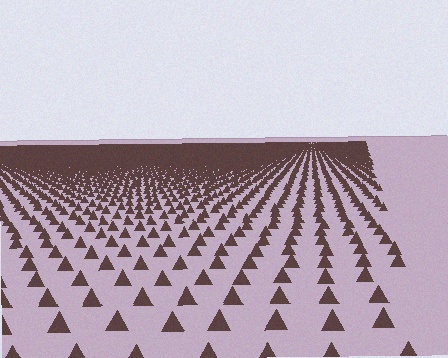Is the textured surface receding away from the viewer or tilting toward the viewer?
The surface is receding away from the viewer. Texture elements get smaller and denser toward the top.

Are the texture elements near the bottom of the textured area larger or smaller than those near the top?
Larger. Near the bottom, elements are closer to the viewer and appear at a bigger on-screen size.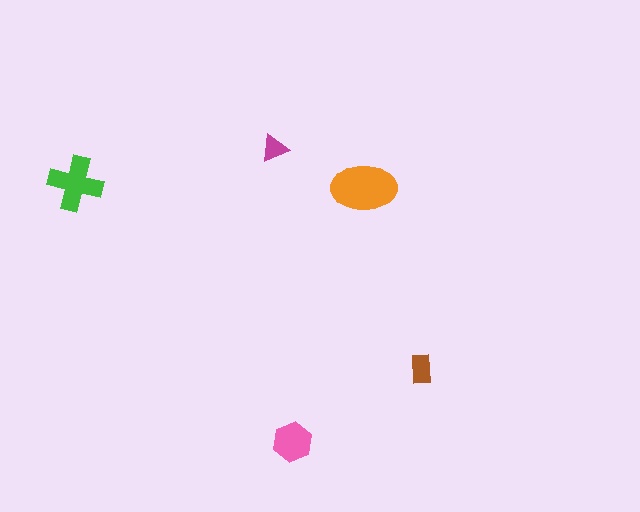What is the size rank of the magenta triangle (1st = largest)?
5th.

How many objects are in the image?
There are 5 objects in the image.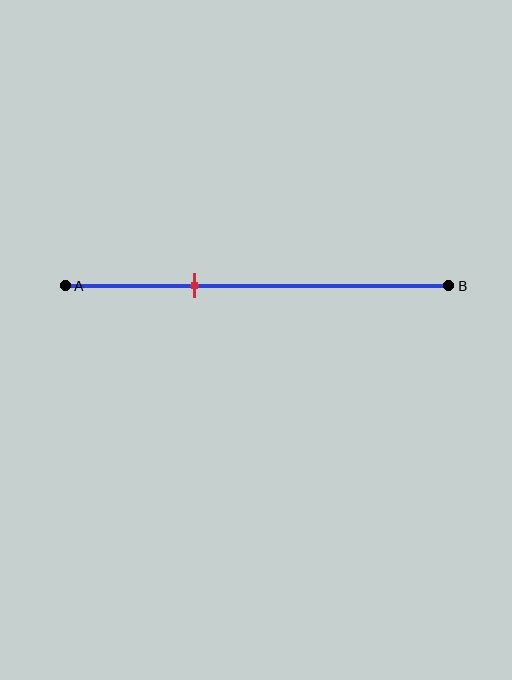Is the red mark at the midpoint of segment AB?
No, the mark is at about 35% from A, not at the 50% midpoint.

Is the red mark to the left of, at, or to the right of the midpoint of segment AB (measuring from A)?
The red mark is to the left of the midpoint of segment AB.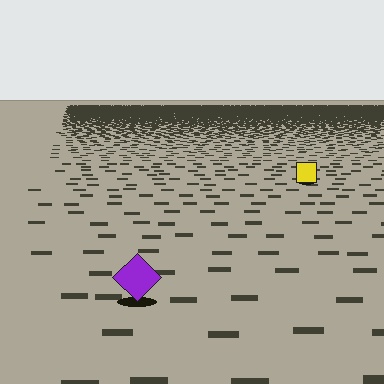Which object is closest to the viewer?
The purple diamond is closest. The texture marks near it are larger and more spread out.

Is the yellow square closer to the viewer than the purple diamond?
No. The purple diamond is closer — you can tell from the texture gradient: the ground texture is coarser near it.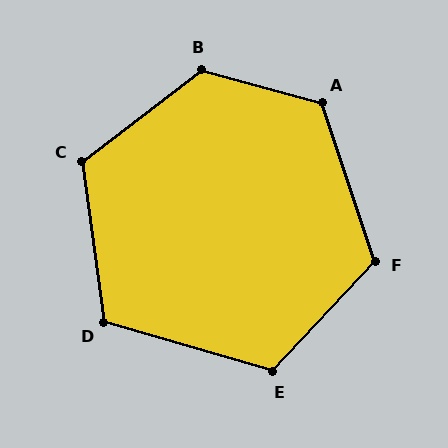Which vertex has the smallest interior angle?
D, at approximately 114 degrees.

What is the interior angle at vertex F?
Approximately 119 degrees (obtuse).